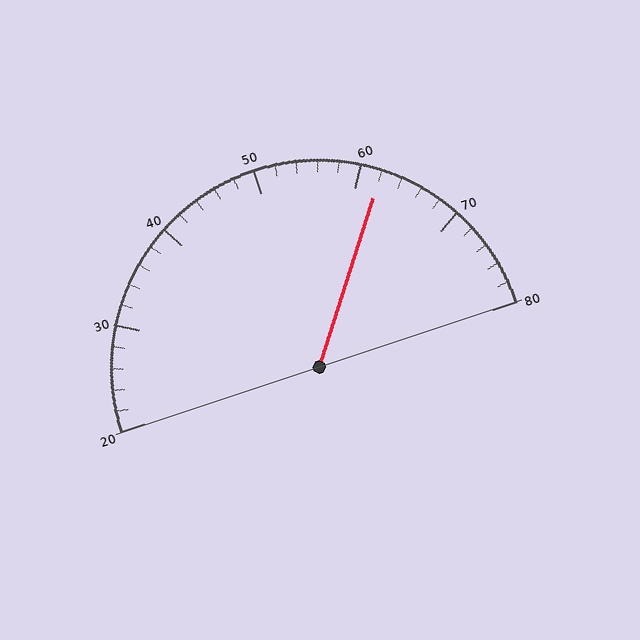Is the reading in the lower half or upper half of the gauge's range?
The reading is in the upper half of the range (20 to 80).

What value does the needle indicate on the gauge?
The needle indicates approximately 62.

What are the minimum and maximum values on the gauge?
The gauge ranges from 20 to 80.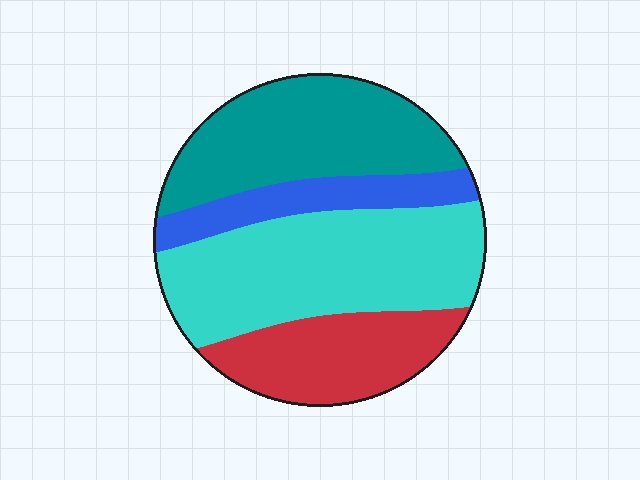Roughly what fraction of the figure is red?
Red covers 20% of the figure.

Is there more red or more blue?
Red.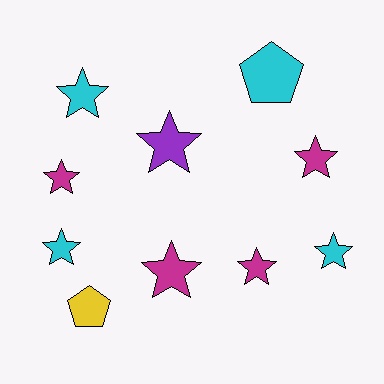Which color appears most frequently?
Magenta, with 4 objects.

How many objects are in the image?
There are 10 objects.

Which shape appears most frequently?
Star, with 8 objects.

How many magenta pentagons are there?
There are no magenta pentagons.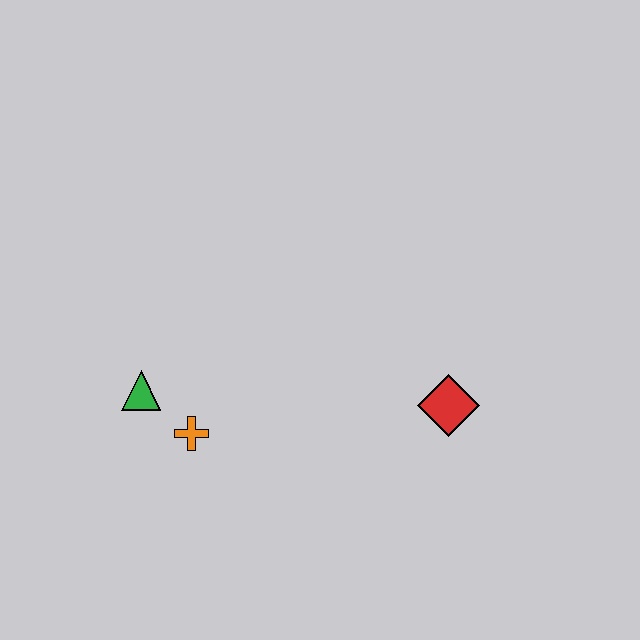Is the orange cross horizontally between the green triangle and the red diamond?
Yes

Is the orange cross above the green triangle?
No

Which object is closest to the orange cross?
The green triangle is closest to the orange cross.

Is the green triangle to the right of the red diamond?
No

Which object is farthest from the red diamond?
The green triangle is farthest from the red diamond.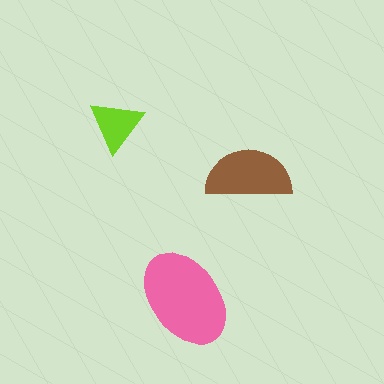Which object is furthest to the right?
The brown semicircle is rightmost.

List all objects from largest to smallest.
The pink ellipse, the brown semicircle, the lime triangle.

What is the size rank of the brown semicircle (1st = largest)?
2nd.